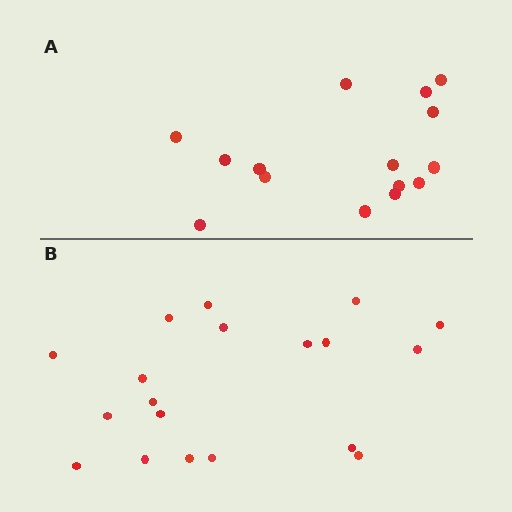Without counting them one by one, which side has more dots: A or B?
Region B (the bottom region) has more dots.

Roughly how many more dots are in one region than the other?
Region B has about 4 more dots than region A.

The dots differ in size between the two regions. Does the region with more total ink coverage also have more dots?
No. Region A has more total ink coverage because its dots are larger, but region B actually contains more individual dots. Total area can be misleading — the number of items is what matters here.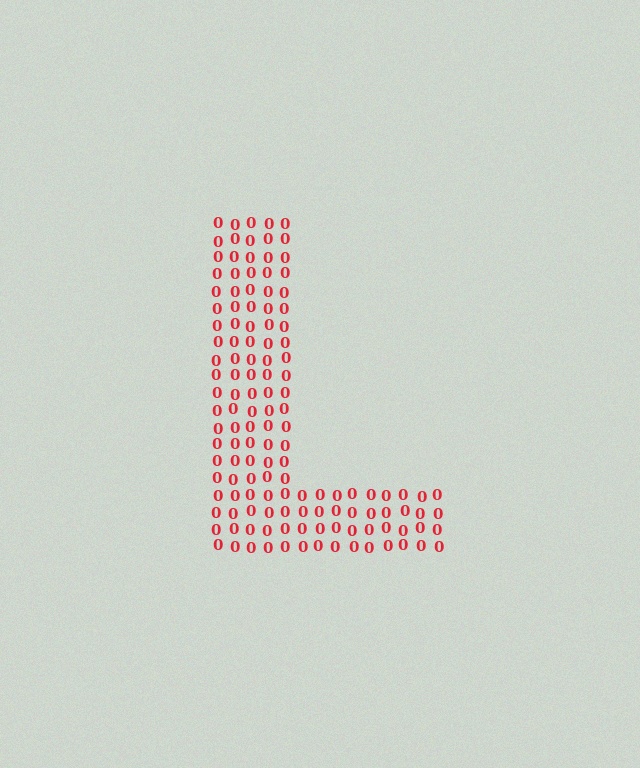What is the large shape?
The large shape is the letter L.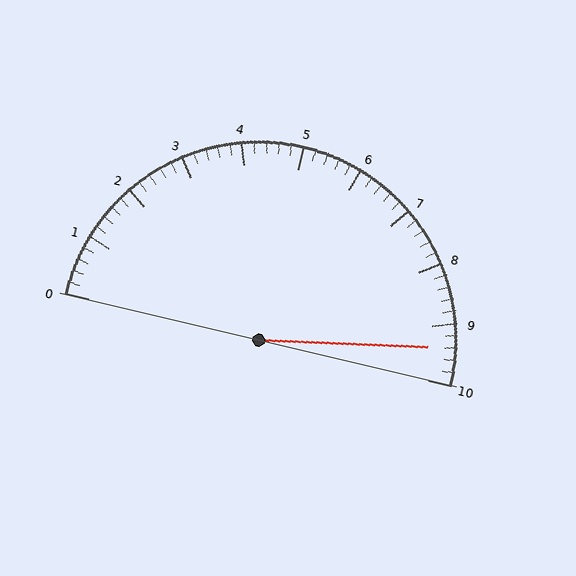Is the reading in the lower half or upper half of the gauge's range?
The reading is in the upper half of the range (0 to 10).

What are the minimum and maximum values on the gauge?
The gauge ranges from 0 to 10.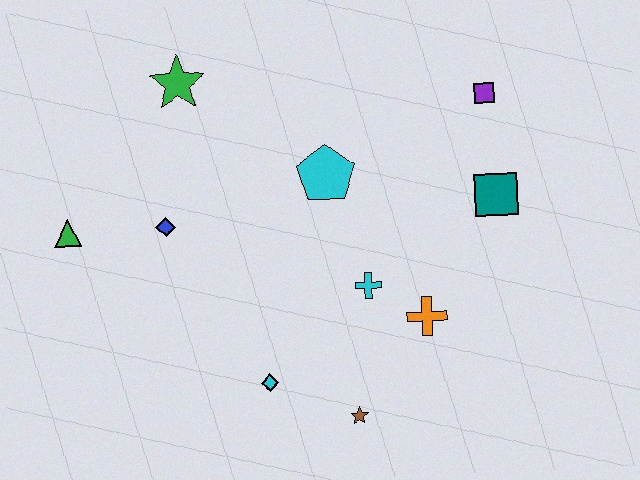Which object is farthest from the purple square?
The green triangle is farthest from the purple square.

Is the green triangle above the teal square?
No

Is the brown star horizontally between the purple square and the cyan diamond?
Yes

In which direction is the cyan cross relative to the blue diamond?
The cyan cross is to the right of the blue diamond.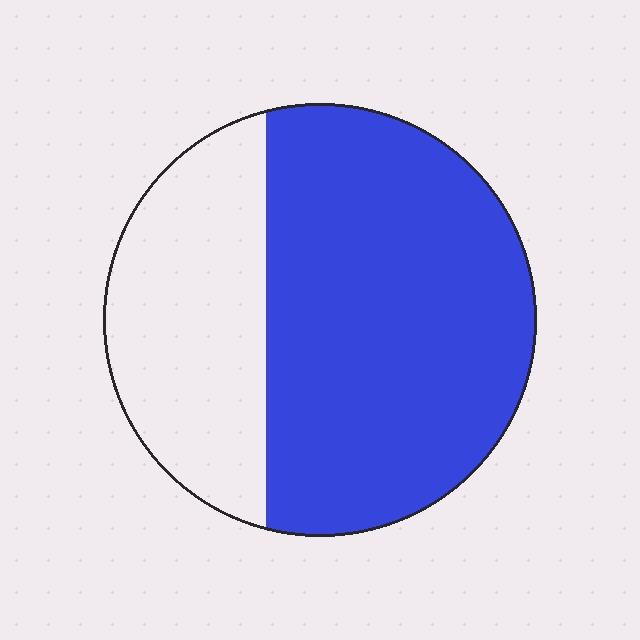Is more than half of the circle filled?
Yes.